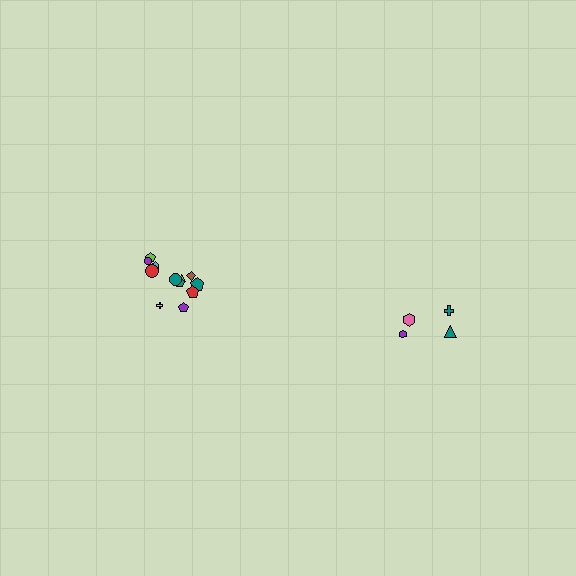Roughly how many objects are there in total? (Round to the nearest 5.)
Roughly 15 objects in total.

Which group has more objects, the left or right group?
The left group.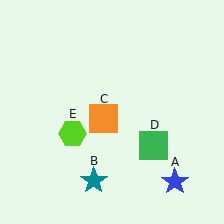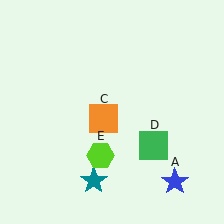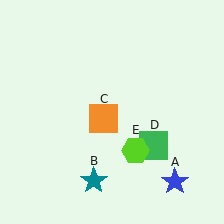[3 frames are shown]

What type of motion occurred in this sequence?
The lime hexagon (object E) rotated counterclockwise around the center of the scene.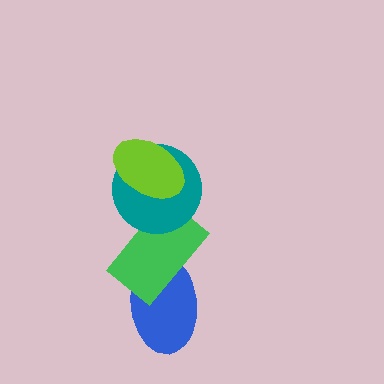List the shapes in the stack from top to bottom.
From top to bottom: the lime ellipse, the teal circle, the green rectangle, the blue ellipse.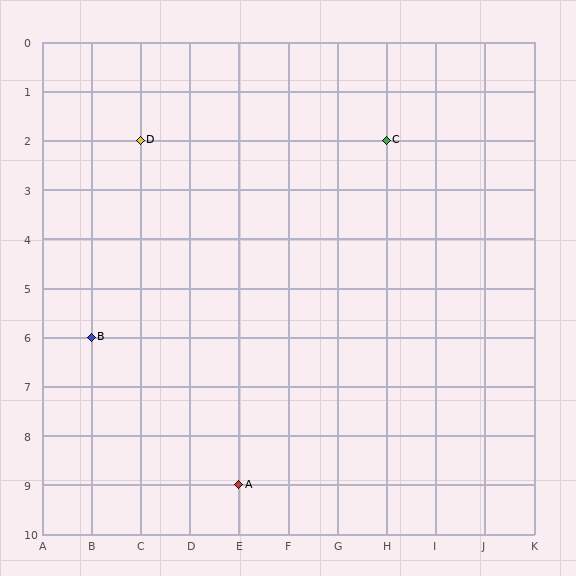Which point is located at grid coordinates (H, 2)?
Point C is at (H, 2).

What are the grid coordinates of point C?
Point C is at grid coordinates (H, 2).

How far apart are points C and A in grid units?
Points C and A are 3 columns and 7 rows apart (about 7.6 grid units diagonally).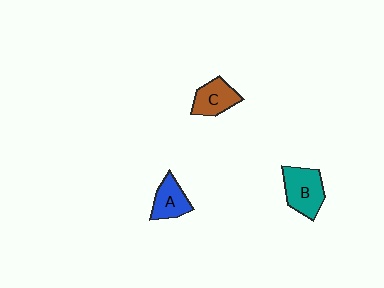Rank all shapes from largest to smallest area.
From largest to smallest: B (teal), C (brown), A (blue).